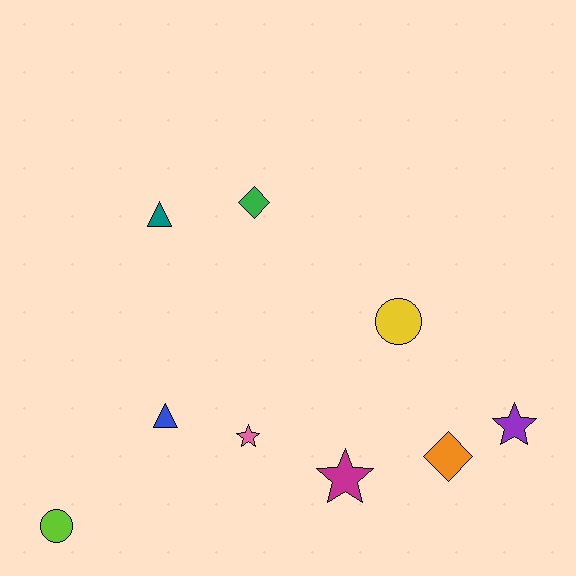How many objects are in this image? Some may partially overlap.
There are 9 objects.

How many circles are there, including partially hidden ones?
There are 2 circles.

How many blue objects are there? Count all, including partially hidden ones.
There is 1 blue object.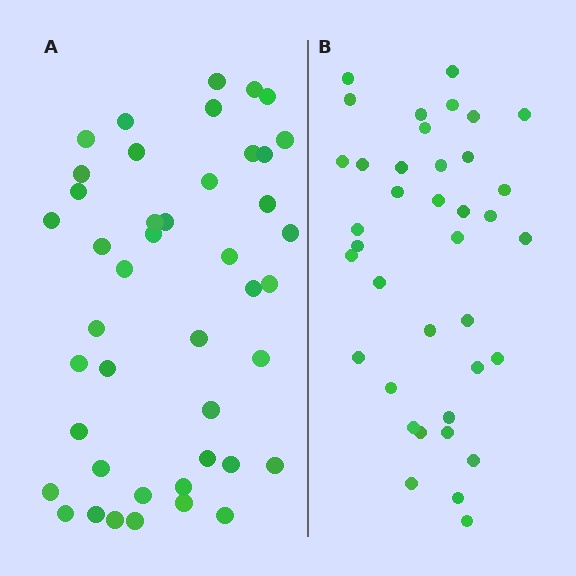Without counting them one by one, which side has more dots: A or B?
Region A (the left region) has more dots.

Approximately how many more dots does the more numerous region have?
Region A has about 6 more dots than region B.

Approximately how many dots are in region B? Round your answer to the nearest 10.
About 40 dots. (The exact count is 38, which rounds to 40.)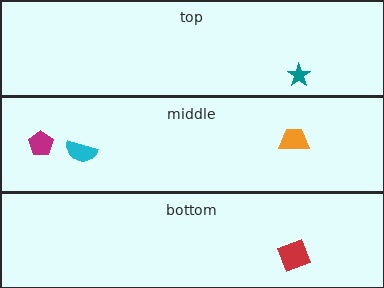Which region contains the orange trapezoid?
The middle region.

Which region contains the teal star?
The top region.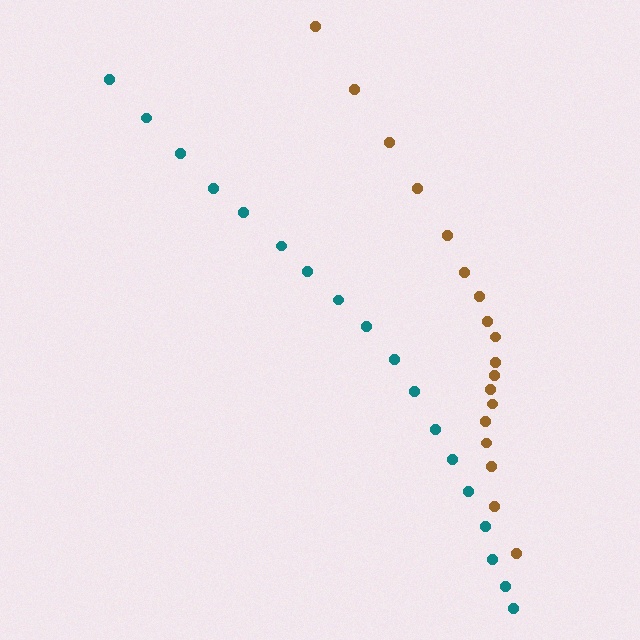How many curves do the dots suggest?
There are 2 distinct paths.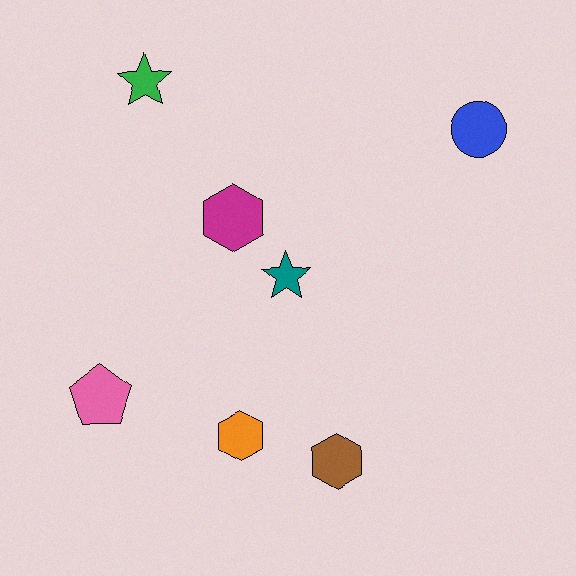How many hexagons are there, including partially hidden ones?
There are 3 hexagons.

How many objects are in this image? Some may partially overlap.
There are 7 objects.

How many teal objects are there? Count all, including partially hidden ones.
There is 1 teal object.